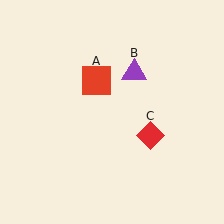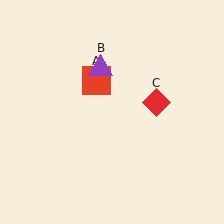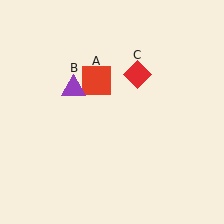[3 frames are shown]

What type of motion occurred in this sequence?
The purple triangle (object B), red diamond (object C) rotated counterclockwise around the center of the scene.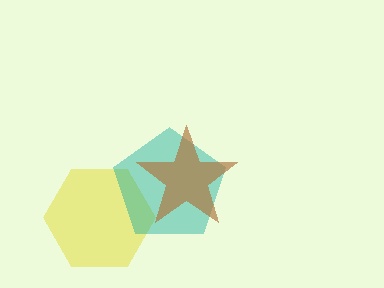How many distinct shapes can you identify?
There are 3 distinct shapes: a yellow hexagon, a teal pentagon, a brown star.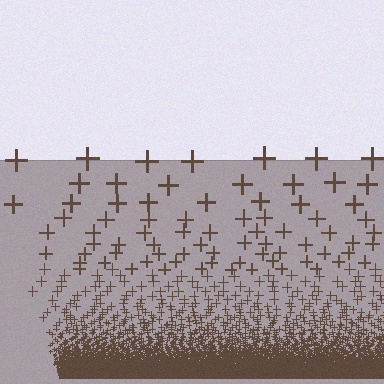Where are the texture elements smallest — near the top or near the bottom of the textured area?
Near the bottom.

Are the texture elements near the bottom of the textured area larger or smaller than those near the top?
Smaller. The gradient is inverted — elements near the bottom are smaller and denser.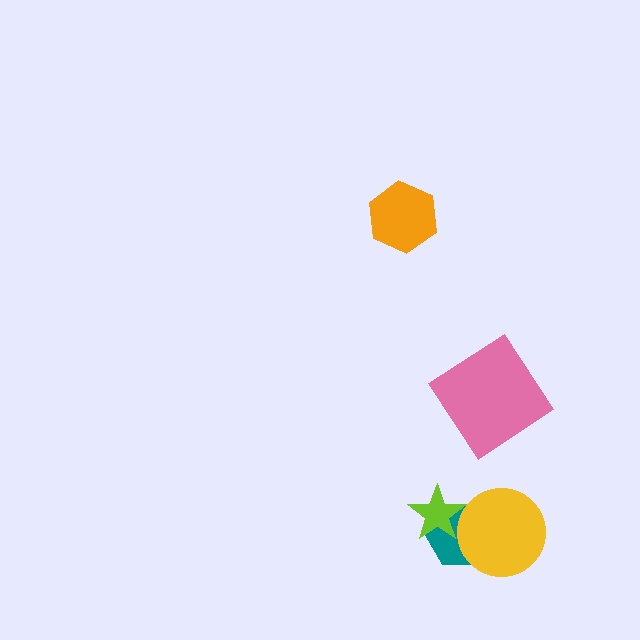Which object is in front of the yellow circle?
The lime star is in front of the yellow circle.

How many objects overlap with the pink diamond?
0 objects overlap with the pink diamond.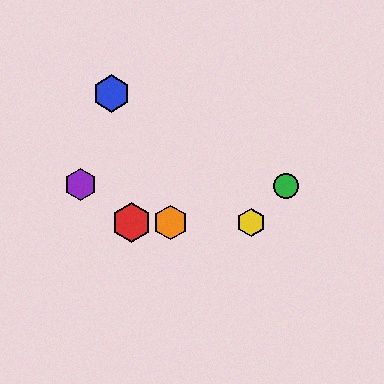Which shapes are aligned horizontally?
The red hexagon, the yellow hexagon, the orange hexagon are aligned horizontally.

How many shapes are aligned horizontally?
3 shapes (the red hexagon, the yellow hexagon, the orange hexagon) are aligned horizontally.